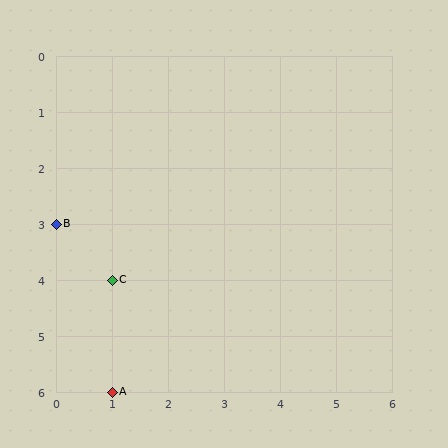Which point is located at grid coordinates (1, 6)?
Point A is at (1, 6).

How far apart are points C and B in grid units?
Points C and B are 1 column and 1 row apart (about 1.4 grid units diagonally).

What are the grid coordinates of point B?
Point B is at grid coordinates (0, 3).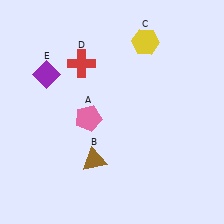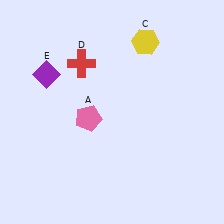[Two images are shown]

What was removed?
The brown triangle (B) was removed in Image 2.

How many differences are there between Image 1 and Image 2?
There is 1 difference between the two images.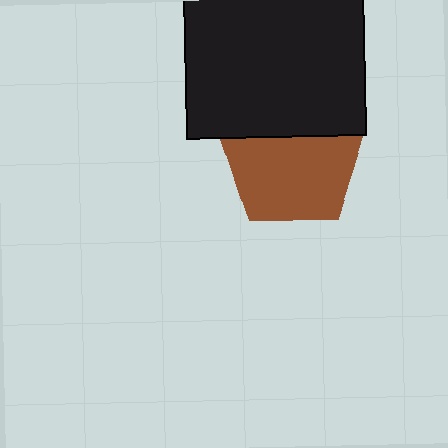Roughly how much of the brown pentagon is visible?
Most of it is visible (roughly 69%).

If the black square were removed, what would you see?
You would see the complete brown pentagon.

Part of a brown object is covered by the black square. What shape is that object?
It is a pentagon.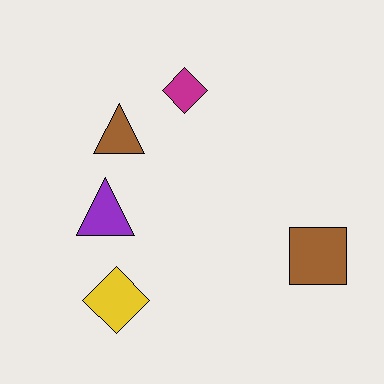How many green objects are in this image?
There are no green objects.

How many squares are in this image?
There is 1 square.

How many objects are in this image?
There are 5 objects.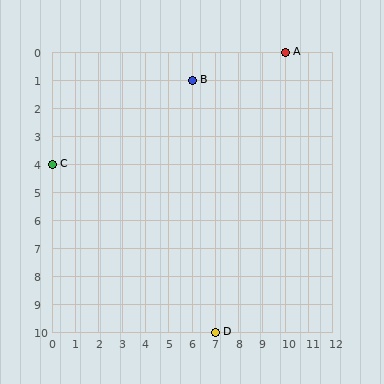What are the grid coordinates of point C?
Point C is at grid coordinates (0, 4).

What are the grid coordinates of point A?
Point A is at grid coordinates (10, 0).